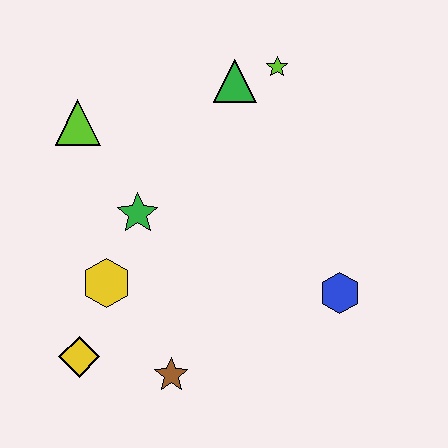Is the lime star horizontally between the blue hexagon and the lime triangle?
Yes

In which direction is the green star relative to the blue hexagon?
The green star is to the left of the blue hexagon.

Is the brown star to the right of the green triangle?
No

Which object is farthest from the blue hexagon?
The lime triangle is farthest from the blue hexagon.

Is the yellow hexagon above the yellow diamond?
Yes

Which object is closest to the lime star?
The green triangle is closest to the lime star.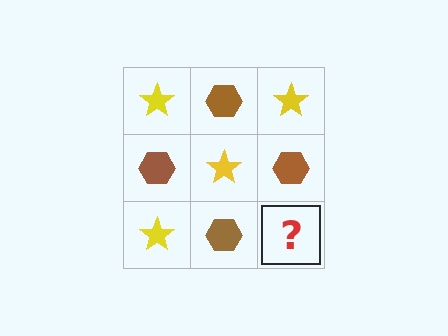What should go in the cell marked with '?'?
The missing cell should contain a yellow star.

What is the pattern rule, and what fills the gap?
The rule is that it alternates yellow star and brown hexagon in a checkerboard pattern. The gap should be filled with a yellow star.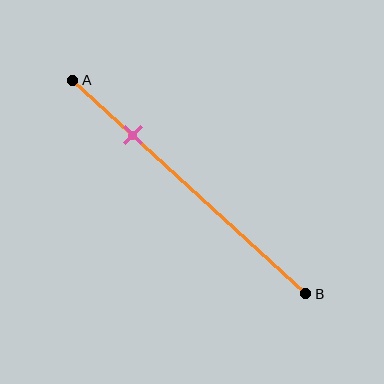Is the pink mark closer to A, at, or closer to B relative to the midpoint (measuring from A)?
The pink mark is closer to point A than the midpoint of segment AB.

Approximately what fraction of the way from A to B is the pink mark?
The pink mark is approximately 25% of the way from A to B.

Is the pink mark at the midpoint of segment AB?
No, the mark is at about 25% from A, not at the 50% midpoint.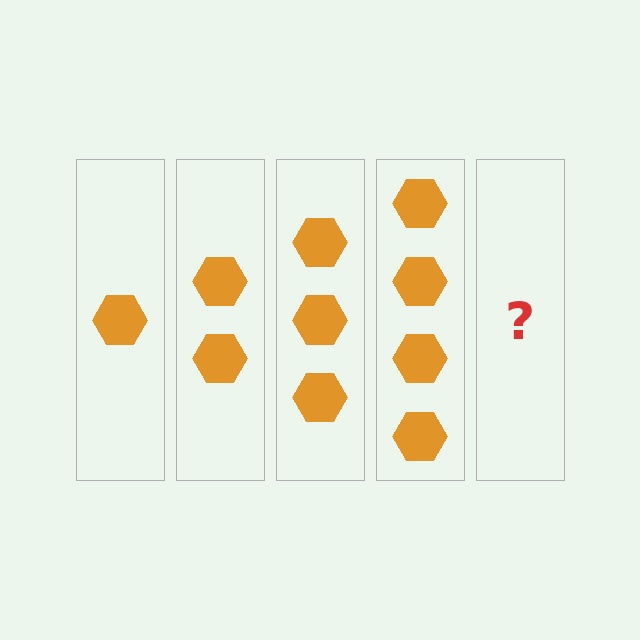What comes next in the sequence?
The next element should be 5 hexagons.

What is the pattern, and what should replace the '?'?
The pattern is that each step adds one more hexagon. The '?' should be 5 hexagons.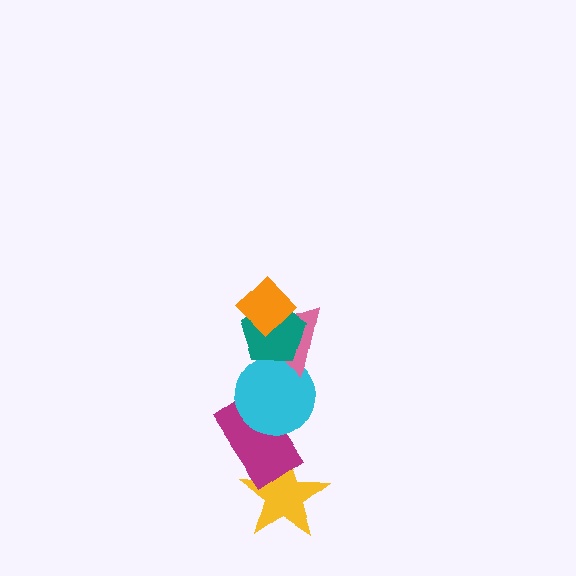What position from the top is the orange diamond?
The orange diamond is 1st from the top.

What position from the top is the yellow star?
The yellow star is 6th from the top.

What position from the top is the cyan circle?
The cyan circle is 4th from the top.